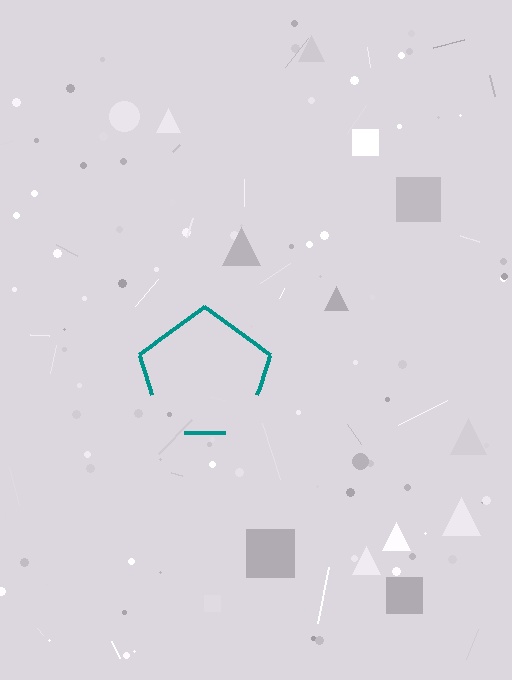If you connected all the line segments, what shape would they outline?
They would outline a pentagon.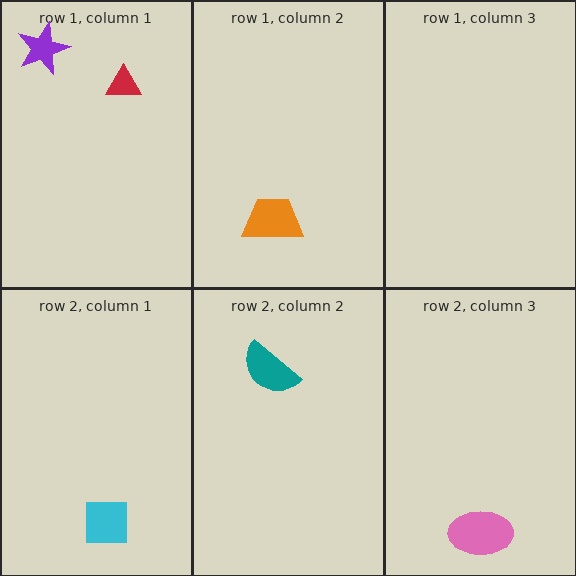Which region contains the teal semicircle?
The row 2, column 2 region.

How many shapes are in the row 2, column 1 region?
1.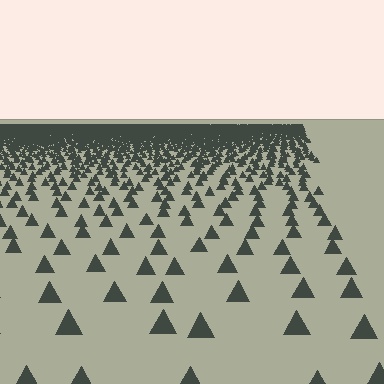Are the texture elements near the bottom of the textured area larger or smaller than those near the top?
Larger. Near the bottom, elements are closer to the viewer and appear at a bigger on-screen size.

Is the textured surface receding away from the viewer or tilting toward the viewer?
The surface is receding away from the viewer. Texture elements get smaller and denser toward the top.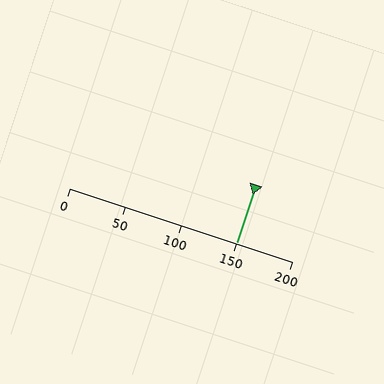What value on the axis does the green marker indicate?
The marker indicates approximately 150.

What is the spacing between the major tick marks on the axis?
The major ticks are spaced 50 apart.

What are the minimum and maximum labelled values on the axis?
The axis runs from 0 to 200.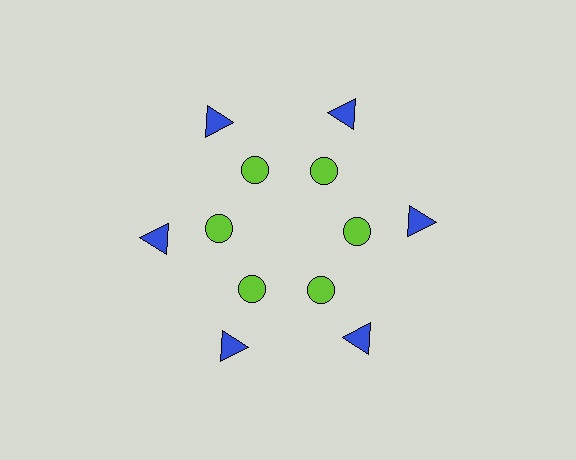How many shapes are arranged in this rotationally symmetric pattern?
There are 12 shapes, arranged in 6 groups of 2.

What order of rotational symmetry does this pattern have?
This pattern has 6-fold rotational symmetry.